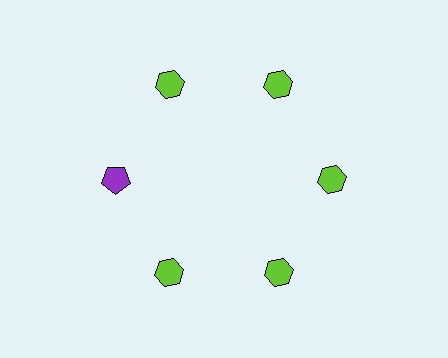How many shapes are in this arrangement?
There are 6 shapes arranged in a ring pattern.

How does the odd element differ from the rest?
It differs in both color (purple instead of lime) and shape (pentagon instead of hexagon).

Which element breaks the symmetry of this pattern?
The purple pentagon at roughly the 9 o'clock position breaks the symmetry. All other shapes are lime hexagons.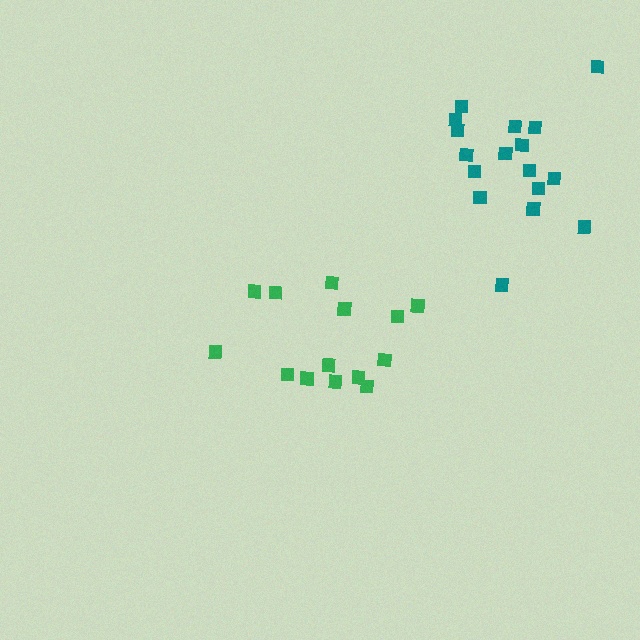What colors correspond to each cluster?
The clusters are colored: teal, green.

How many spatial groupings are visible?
There are 2 spatial groupings.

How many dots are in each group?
Group 1: 17 dots, Group 2: 14 dots (31 total).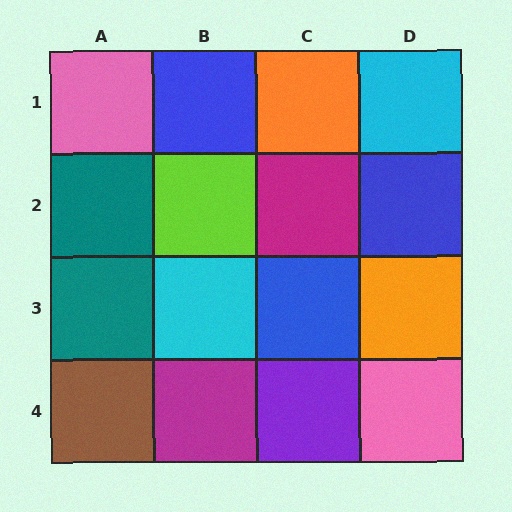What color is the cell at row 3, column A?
Teal.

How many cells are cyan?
2 cells are cyan.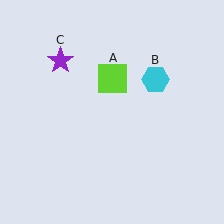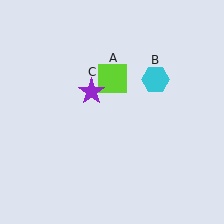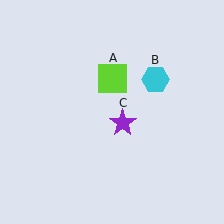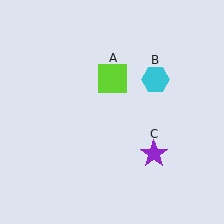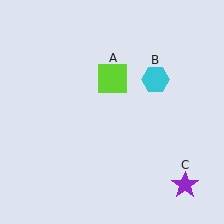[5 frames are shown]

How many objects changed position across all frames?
1 object changed position: purple star (object C).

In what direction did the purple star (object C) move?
The purple star (object C) moved down and to the right.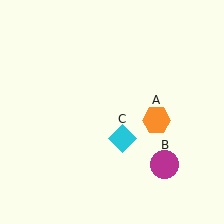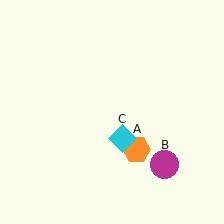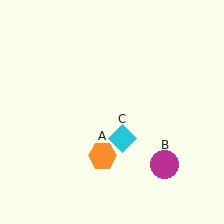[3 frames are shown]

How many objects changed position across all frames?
1 object changed position: orange hexagon (object A).